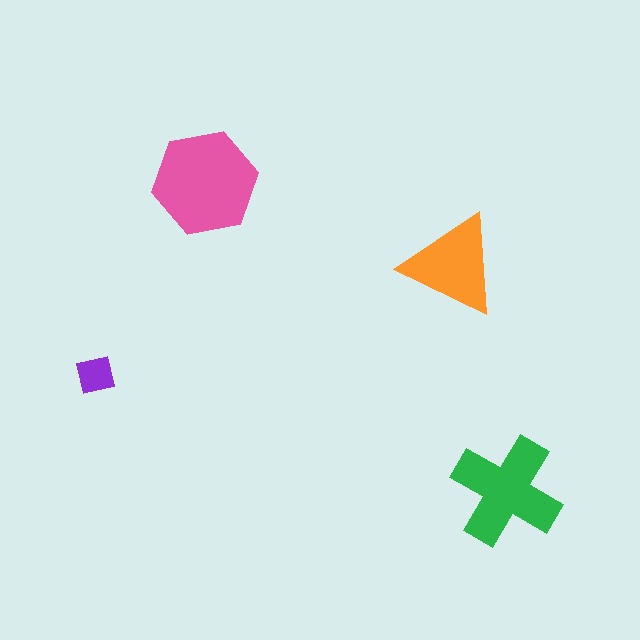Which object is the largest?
The pink hexagon.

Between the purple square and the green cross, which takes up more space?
The green cross.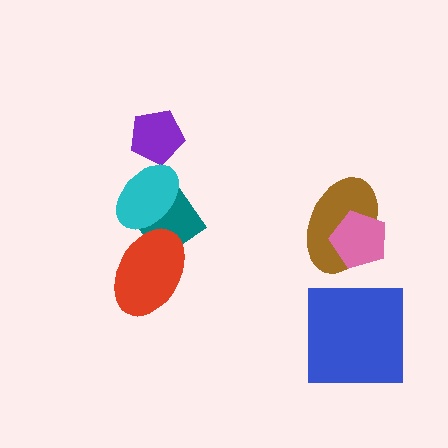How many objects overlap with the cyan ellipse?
2 objects overlap with the cyan ellipse.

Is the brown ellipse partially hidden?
Yes, it is partially covered by another shape.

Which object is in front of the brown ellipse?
The pink pentagon is in front of the brown ellipse.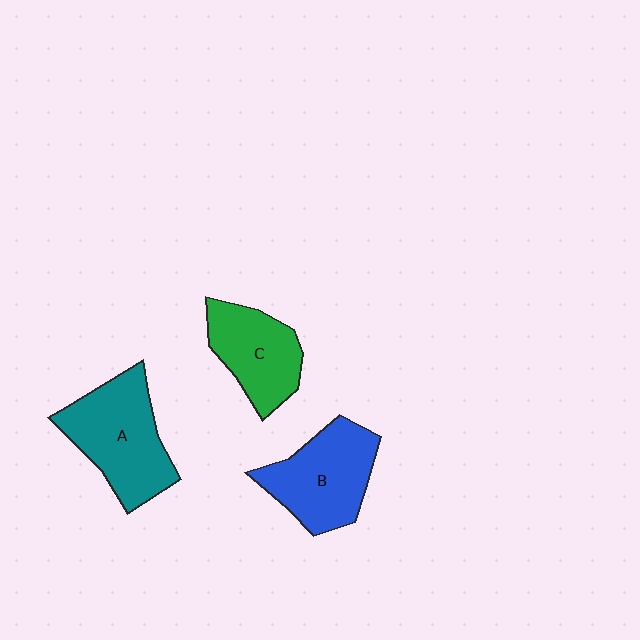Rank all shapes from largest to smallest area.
From largest to smallest: A (teal), B (blue), C (green).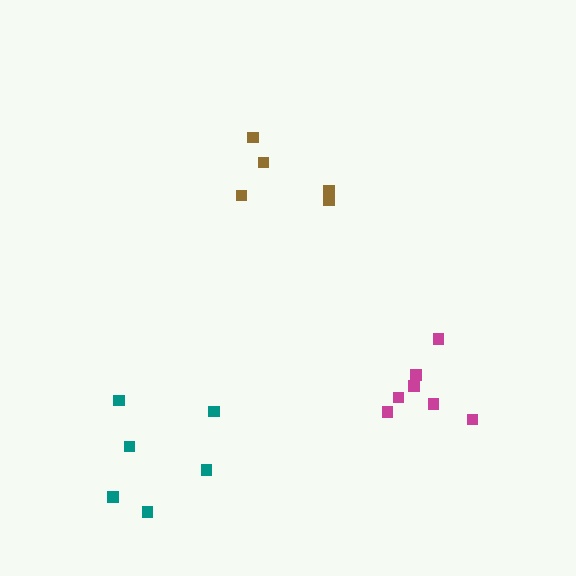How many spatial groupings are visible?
There are 3 spatial groupings.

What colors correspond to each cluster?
The clusters are colored: brown, teal, magenta.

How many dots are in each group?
Group 1: 5 dots, Group 2: 6 dots, Group 3: 7 dots (18 total).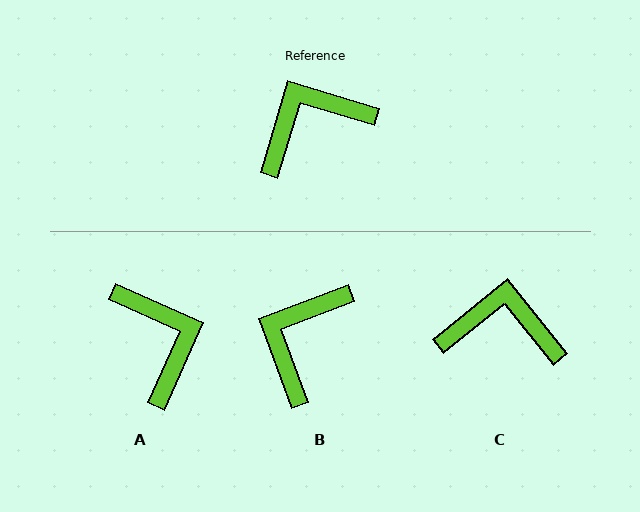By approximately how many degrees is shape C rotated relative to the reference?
Approximately 34 degrees clockwise.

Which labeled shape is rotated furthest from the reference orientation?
A, about 97 degrees away.